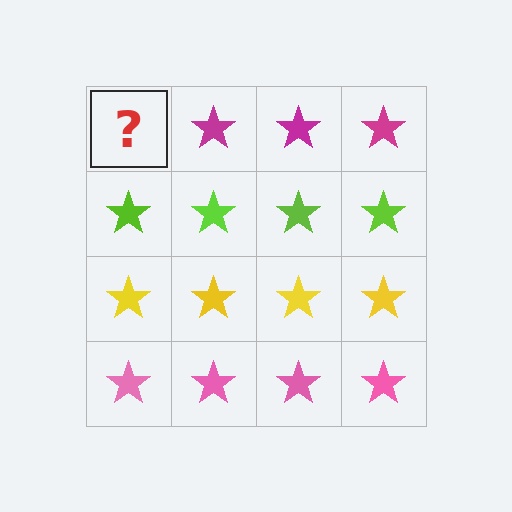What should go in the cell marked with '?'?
The missing cell should contain a magenta star.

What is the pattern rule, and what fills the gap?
The rule is that each row has a consistent color. The gap should be filled with a magenta star.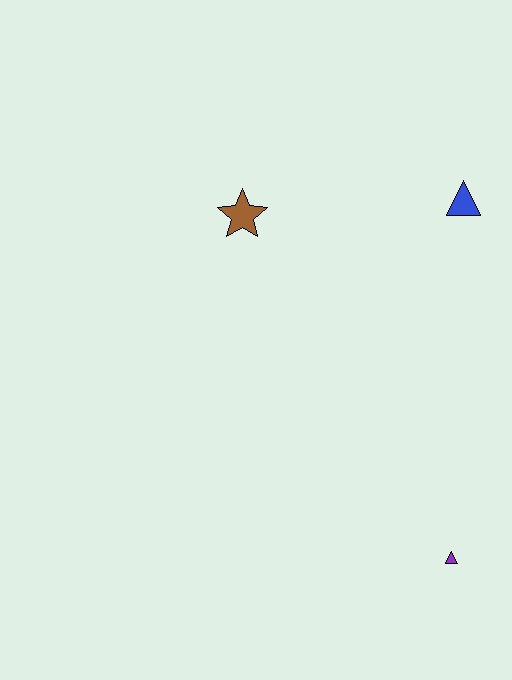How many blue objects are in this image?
There is 1 blue object.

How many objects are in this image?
There are 3 objects.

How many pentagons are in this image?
There are no pentagons.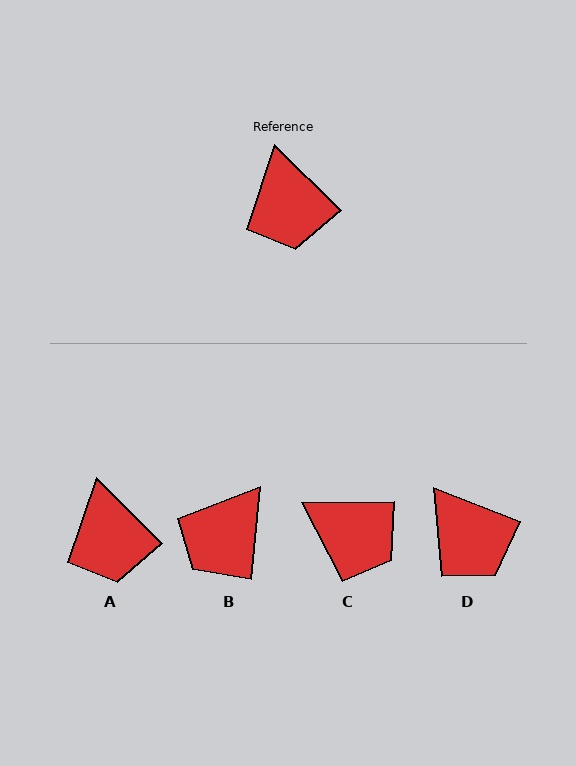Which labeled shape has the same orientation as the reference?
A.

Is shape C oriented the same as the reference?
No, it is off by about 46 degrees.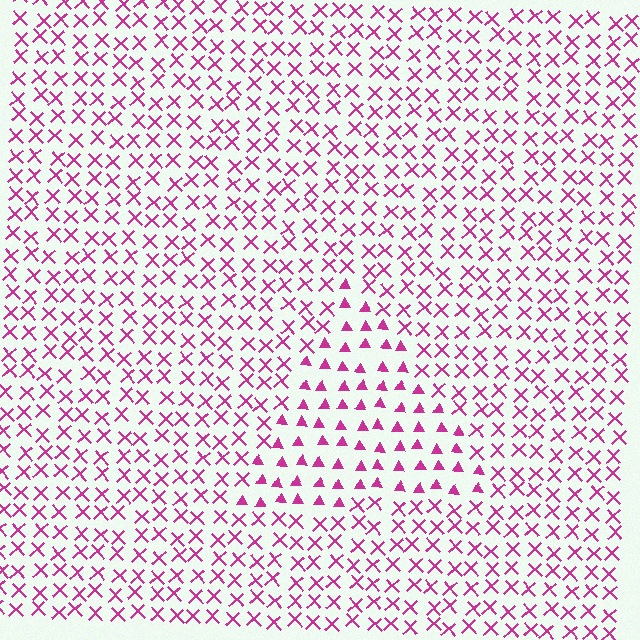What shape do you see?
I see a triangle.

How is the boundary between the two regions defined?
The boundary is defined by a change in element shape: triangles inside vs. X marks outside. All elements share the same color and spacing.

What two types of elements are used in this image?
The image uses triangles inside the triangle region and X marks outside it.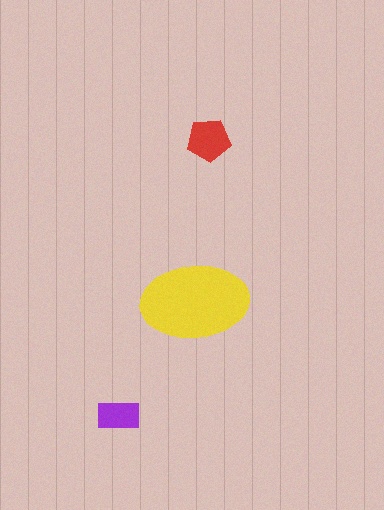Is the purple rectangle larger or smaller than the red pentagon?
Smaller.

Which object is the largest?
The yellow ellipse.